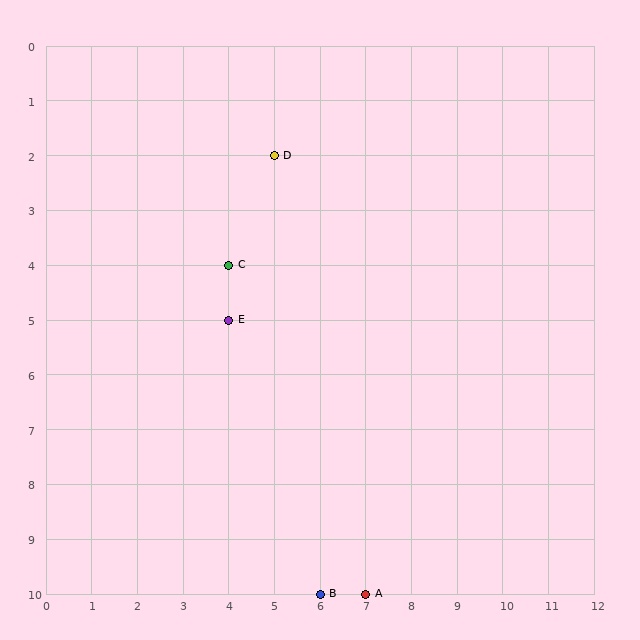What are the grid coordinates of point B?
Point B is at grid coordinates (6, 10).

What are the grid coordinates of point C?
Point C is at grid coordinates (4, 4).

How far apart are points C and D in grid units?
Points C and D are 1 column and 2 rows apart (about 2.2 grid units diagonally).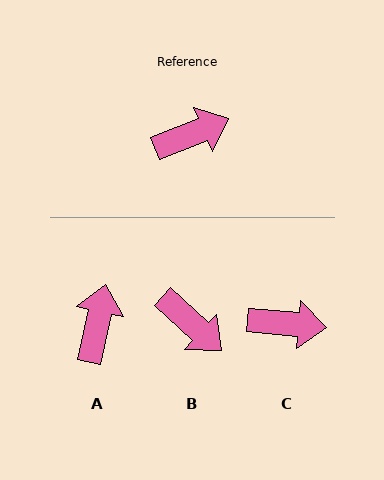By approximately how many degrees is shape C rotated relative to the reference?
Approximately 28 degrees clockwise.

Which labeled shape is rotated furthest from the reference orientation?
B, about 65 degrees away.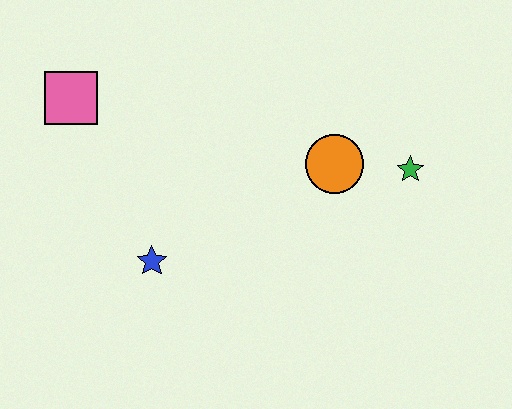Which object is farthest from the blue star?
The green star is farthest from the blue star.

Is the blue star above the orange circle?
No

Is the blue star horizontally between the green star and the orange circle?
No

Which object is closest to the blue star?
The pink square is closest to the blue star.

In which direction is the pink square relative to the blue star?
The pink square is above the blue star.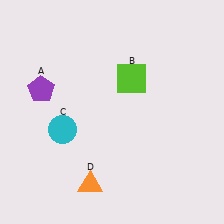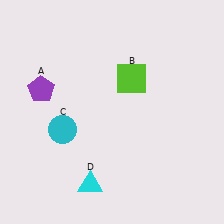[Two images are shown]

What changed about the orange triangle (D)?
In Image 1, D is orange. In Image 2, it changed to cyan.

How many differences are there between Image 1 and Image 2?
There is 1 difference between the two images.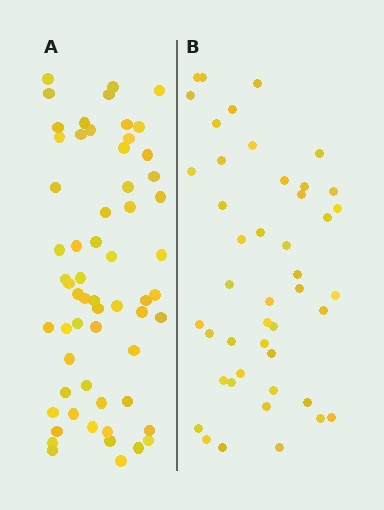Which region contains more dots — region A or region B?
Region A (the left region) has more dots.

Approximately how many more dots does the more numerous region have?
Region A has approximately 15 more dots than region B.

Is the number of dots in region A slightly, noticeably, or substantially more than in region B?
Region A has noticeably more, but not dramatically so. The ratio is roughly 1.3 to 1.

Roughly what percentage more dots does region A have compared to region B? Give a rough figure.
About 35% more.